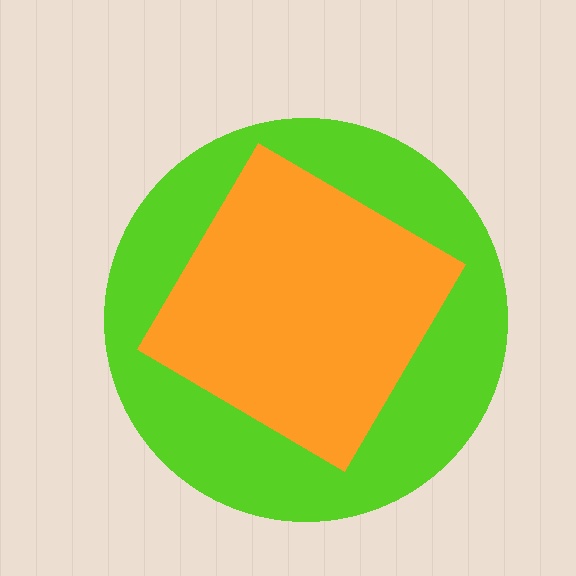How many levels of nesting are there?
2.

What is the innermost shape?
The orange diamond.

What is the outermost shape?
The lime circle.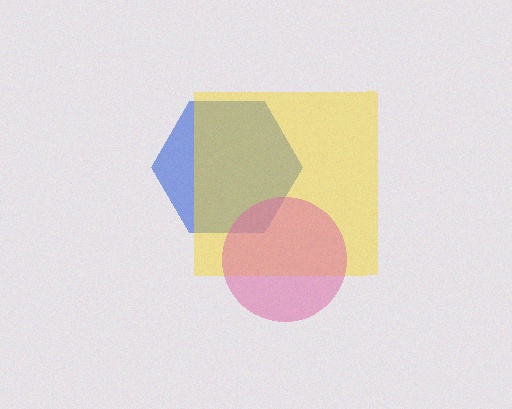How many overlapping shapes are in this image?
There are 3 overlapping shapes in the image.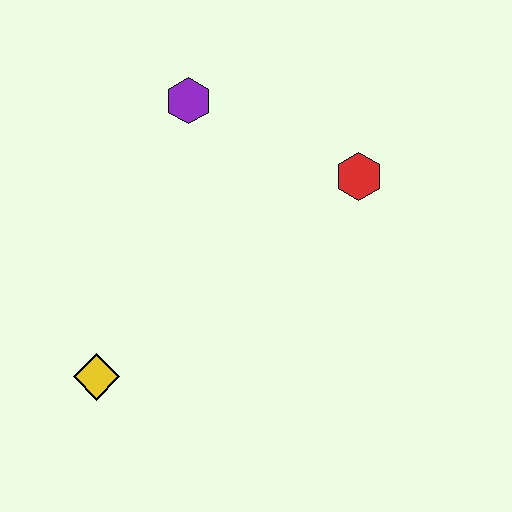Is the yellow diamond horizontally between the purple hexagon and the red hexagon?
No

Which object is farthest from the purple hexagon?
The yellow diamond is farthest from the purple hexagon.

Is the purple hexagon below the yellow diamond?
No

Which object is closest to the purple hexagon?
The red hexagon is closest to the purple hexagon.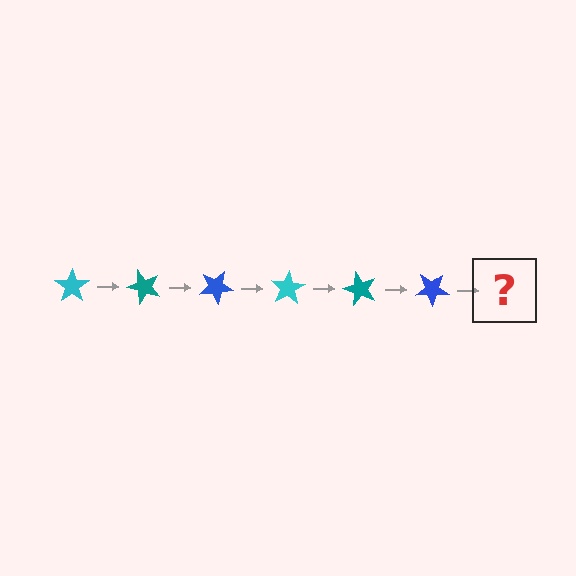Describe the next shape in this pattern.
It should be a cyan star, rotated 300 degrees from the start.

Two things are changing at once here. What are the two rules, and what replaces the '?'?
The two rules are that it rotates 50 degrees each step and the color cycles through cyan, teal, and blue. The '?' should be a cyan star, rotated 300 degrees from the start.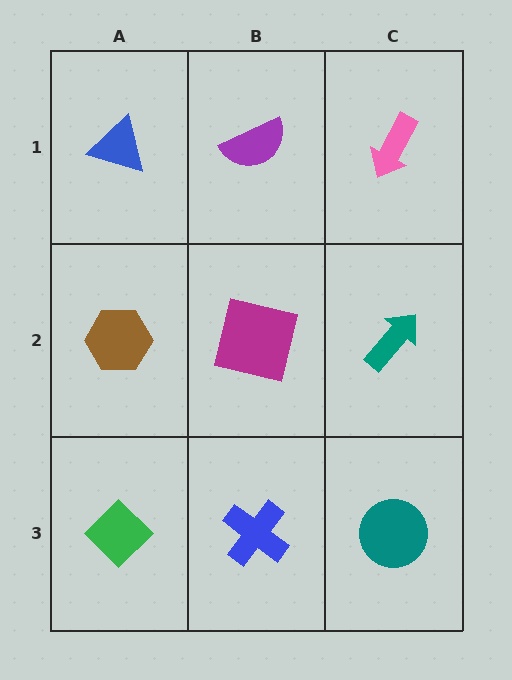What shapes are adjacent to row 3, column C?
A teal arrow (row 2, column C), a blue cross (row 3, column B).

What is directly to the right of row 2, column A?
A magenta square.